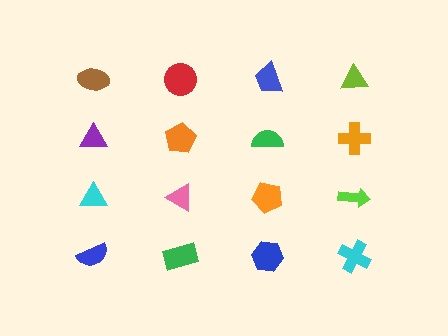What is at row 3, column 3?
An orange pentagon.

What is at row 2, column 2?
An orange pentagon.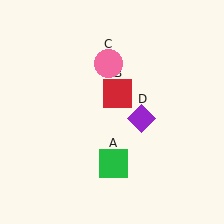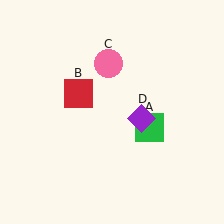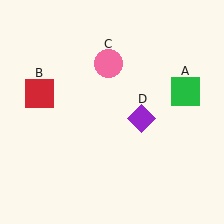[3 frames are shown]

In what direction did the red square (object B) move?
The red square (object B) moved left.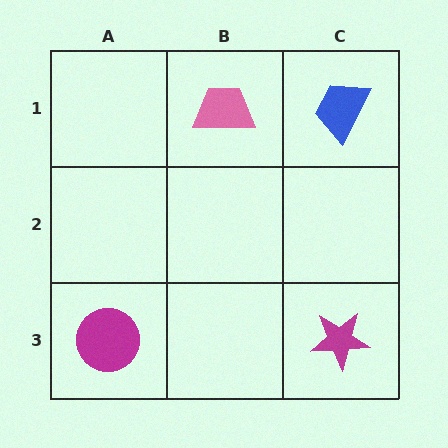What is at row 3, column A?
A magenta circle.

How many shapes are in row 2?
0 shapes.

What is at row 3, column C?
A magenta star.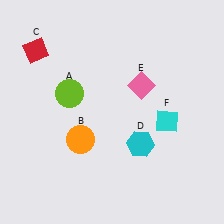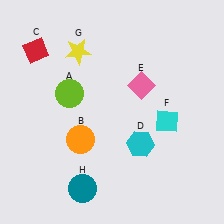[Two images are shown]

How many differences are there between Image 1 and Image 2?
There are 2 differences between the two images.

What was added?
A yellow star (G), a teal circle (H) were added in Image 2.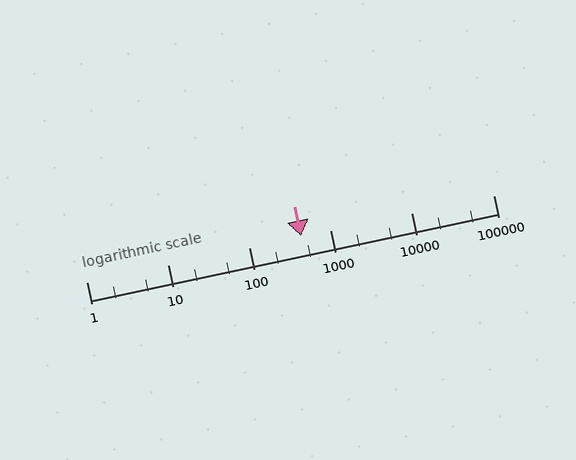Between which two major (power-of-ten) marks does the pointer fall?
The pointer is between 100 and 1000.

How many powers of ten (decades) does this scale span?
The scale spans 5 decades, from 1 to 100000.